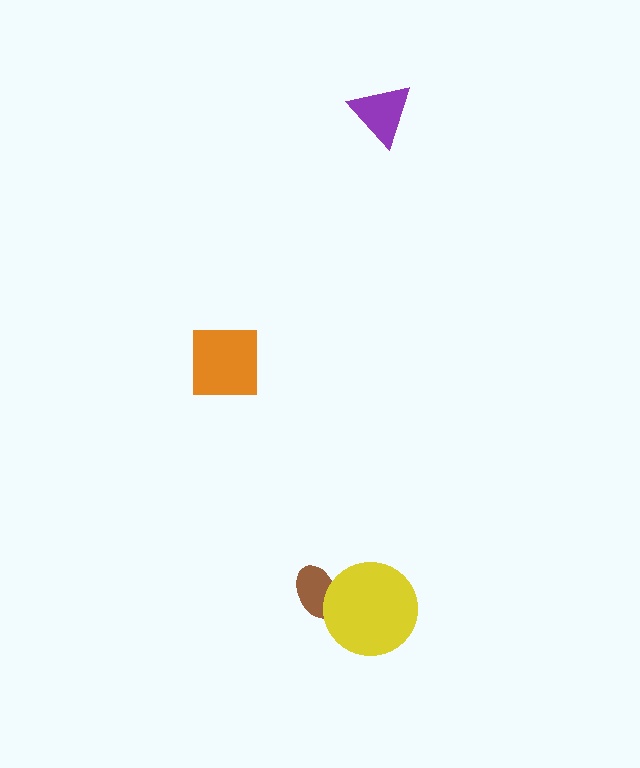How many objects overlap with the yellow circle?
1 object overlaps with the yellow circle.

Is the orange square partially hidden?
No, no other shape covers it.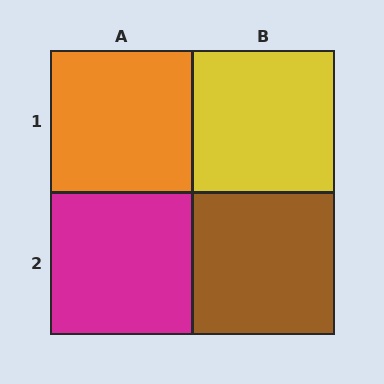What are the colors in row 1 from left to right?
Orange, yellow.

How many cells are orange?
1 cell is orange.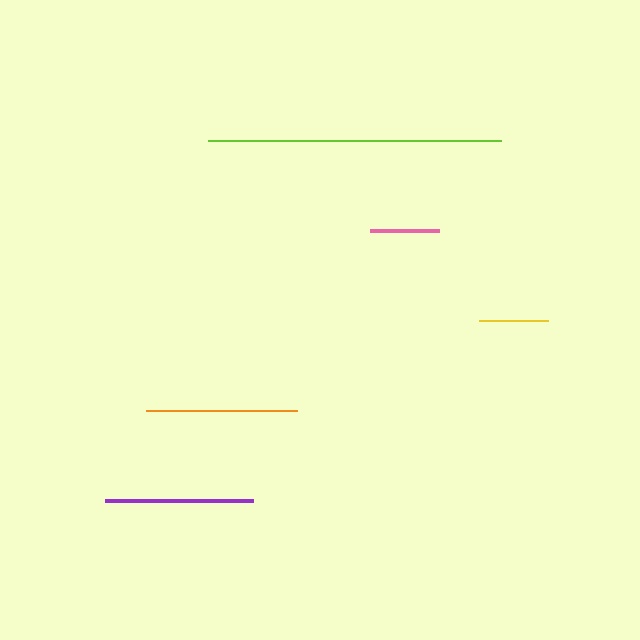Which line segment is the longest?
The lime line is the longest at approximately 293 pixels.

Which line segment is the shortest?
The pink line is the shortest at approximately 69 pixels.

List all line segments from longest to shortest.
From longest to shortest: lime, orange, purple, yellow, pink.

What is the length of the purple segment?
The purple segment is approximately 149 pixels long.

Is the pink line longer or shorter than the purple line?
The purple line is longer than the pink line.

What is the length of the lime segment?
The lime segment is approximately 293 pixels long.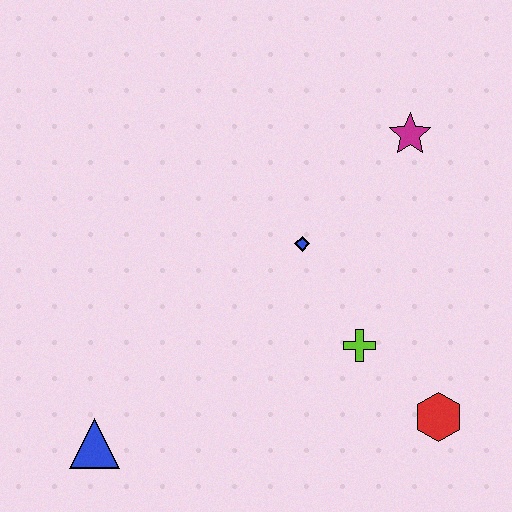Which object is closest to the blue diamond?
The lime cross is closest to the blue diamond.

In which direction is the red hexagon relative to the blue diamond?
The red hexagon is below the blue diamond.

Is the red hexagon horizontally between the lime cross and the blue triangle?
No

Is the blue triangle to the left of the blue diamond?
Yes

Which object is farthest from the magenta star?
The blue triangle is farthest from the magenta star.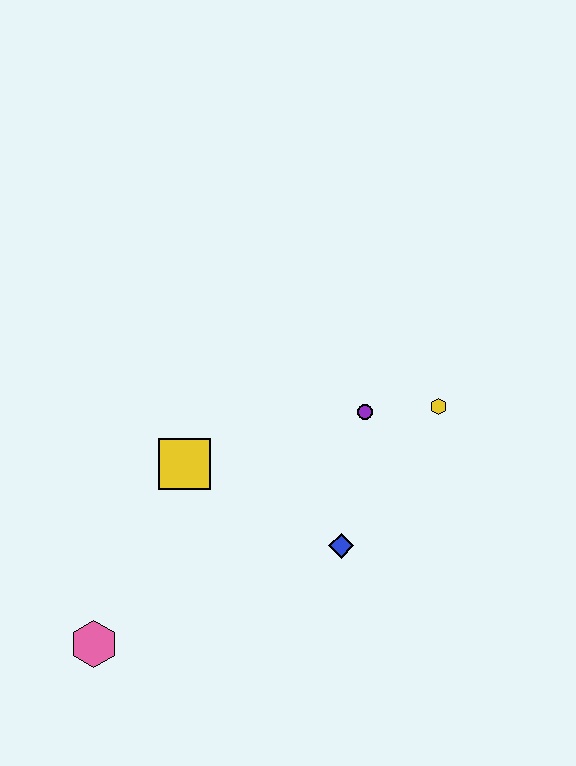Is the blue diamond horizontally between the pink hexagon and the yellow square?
No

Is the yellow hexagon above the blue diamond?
Yes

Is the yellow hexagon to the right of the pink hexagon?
Yes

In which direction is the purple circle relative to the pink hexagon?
The purple circle is to the right of the pink hexagon.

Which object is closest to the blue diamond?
The purple circle is closest to the blue diamond.